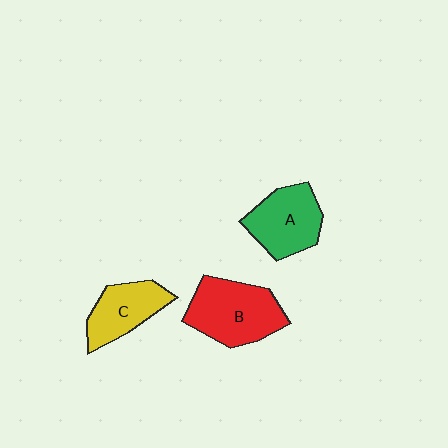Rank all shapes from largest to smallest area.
From largest to smallest: B (red), A (green), C (yellow).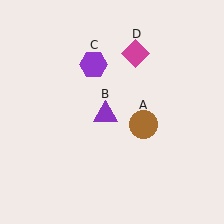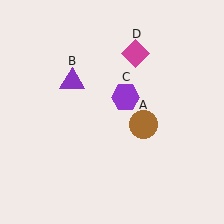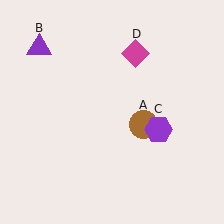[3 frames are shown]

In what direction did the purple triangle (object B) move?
The purple triangle (object B) moved up and to the left.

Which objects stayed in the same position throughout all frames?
Brown circle (object A) and magenta diamond (object D) remained stationary.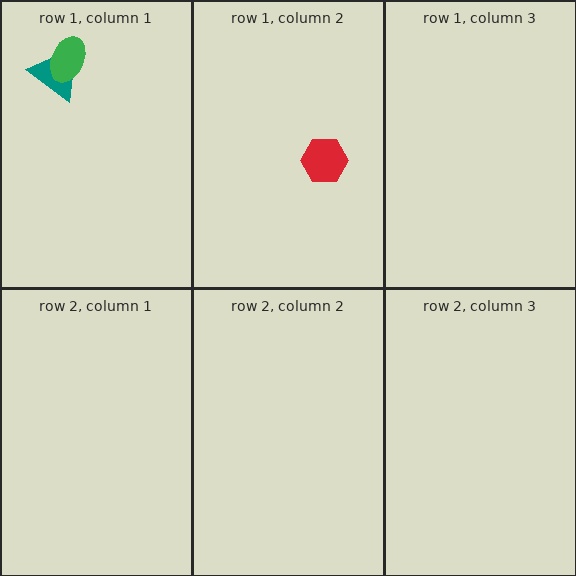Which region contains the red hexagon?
The row 1, column 2 region.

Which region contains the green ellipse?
The row 1, column 1 region.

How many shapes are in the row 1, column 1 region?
2.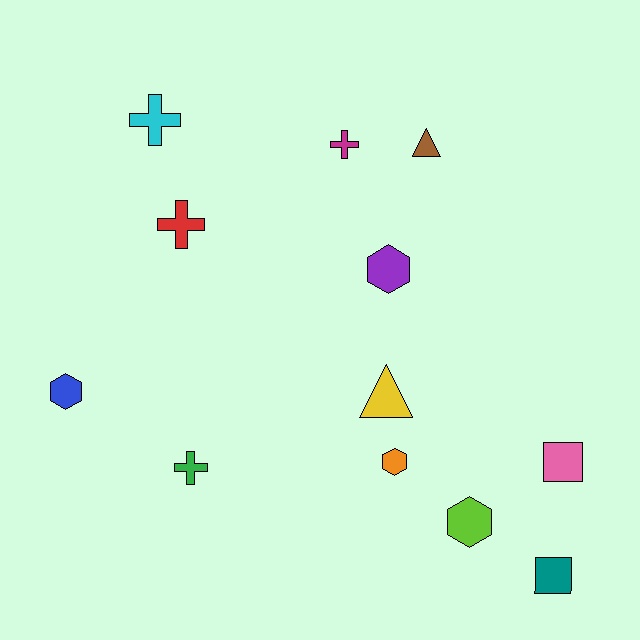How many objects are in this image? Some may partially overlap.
There are 12 objects.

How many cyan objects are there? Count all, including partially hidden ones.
There is 1 cyan object.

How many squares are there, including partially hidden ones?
There are 2 squares.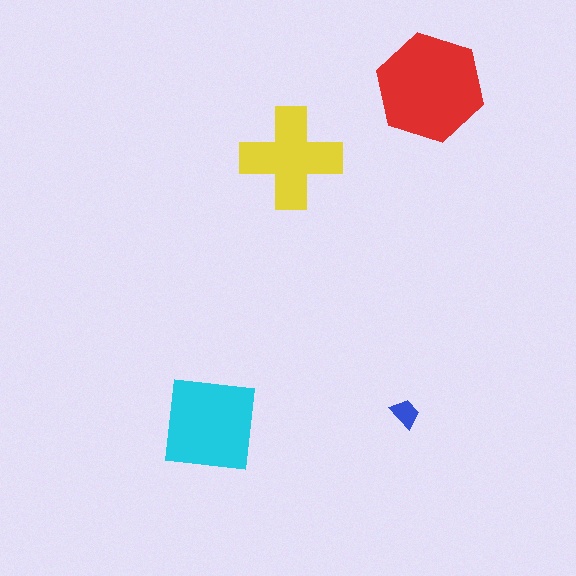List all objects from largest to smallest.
The red hexagon, the cyan square, the yellow cross, the blue trapezoid.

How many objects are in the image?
There are 4 objects in the image.